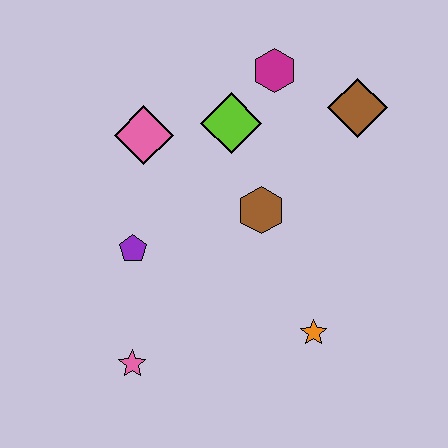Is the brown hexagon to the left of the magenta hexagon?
Yes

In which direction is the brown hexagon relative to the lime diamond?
The brown hexagon is below the lime diamond.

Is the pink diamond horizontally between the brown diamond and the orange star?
No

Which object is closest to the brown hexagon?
The lime diamond is closest to the brown hexagon.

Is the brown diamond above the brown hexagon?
Yes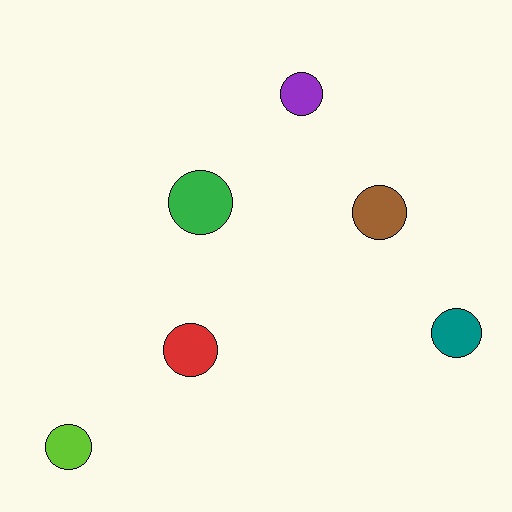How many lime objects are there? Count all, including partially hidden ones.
There is 1 lime object.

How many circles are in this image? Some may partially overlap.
There are 6 circles.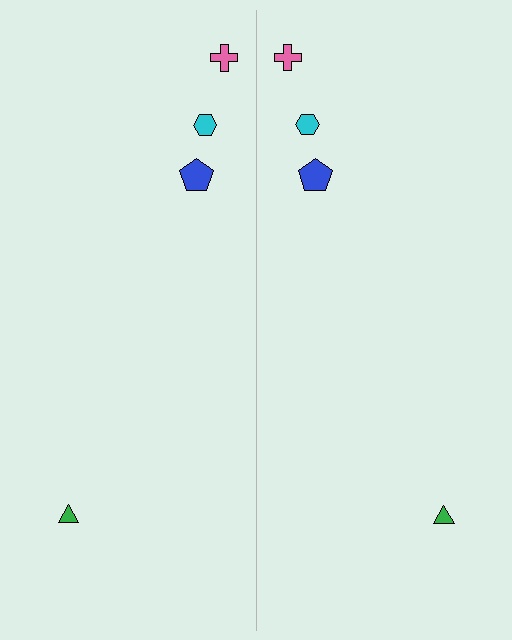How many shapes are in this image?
There are 8 shapes in this image.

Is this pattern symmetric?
Yes, this pattern has bilateral (reflection) symmetry.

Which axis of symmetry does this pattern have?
The pattern has a vertical axis of symmetry running through the center of the image.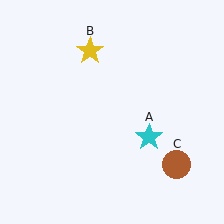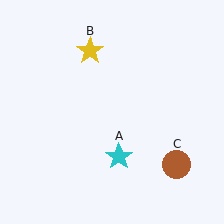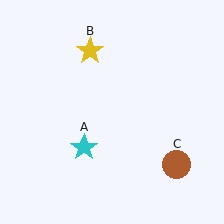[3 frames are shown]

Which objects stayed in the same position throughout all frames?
Yellow star (object B) and brown circle (object C) remained stationary.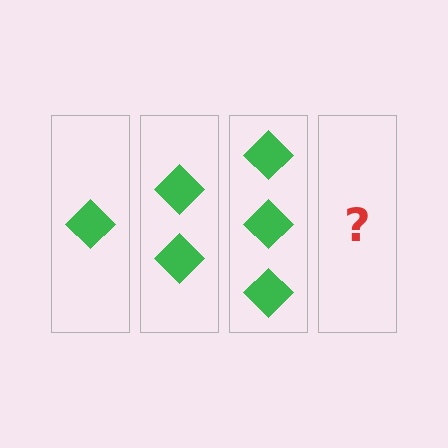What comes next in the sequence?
The next element should be 4 diamonds.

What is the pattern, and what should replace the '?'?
The pattern is that each step adds one more diamond. The '?' should be 4 diamonds.